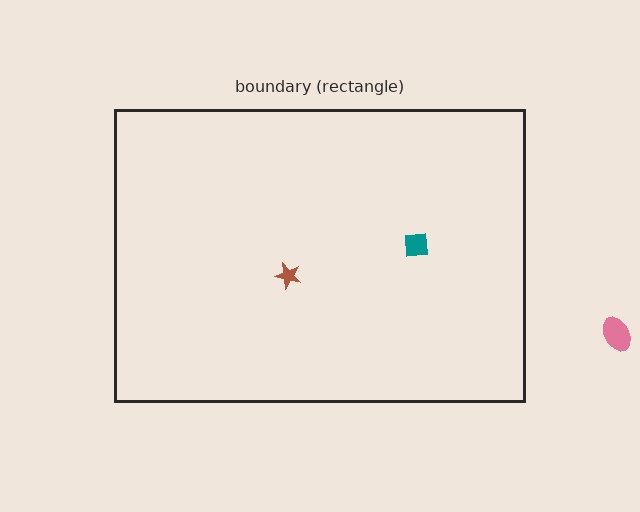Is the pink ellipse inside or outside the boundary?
Outside.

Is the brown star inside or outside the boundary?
Inside.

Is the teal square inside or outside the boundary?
Inside.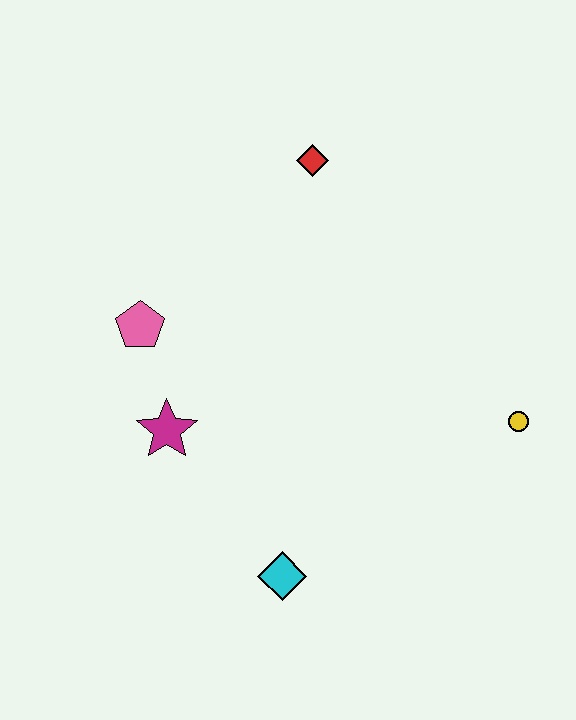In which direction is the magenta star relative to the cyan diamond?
The magenta star is above the cyan diamond.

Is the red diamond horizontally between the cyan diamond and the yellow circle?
Yes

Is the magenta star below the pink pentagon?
Yes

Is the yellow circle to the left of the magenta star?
No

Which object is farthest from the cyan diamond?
The red diamond is farthest from the cyan diamond.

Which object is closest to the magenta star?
The pink pentagon is closest to the magenta star.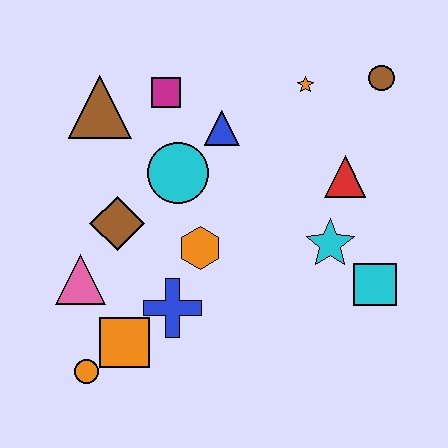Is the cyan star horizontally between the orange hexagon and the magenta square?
No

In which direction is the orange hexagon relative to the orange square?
The orange hexagon is above the orange square.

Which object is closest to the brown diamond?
The pink triangle is closest to the brown diamond.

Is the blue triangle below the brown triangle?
Yes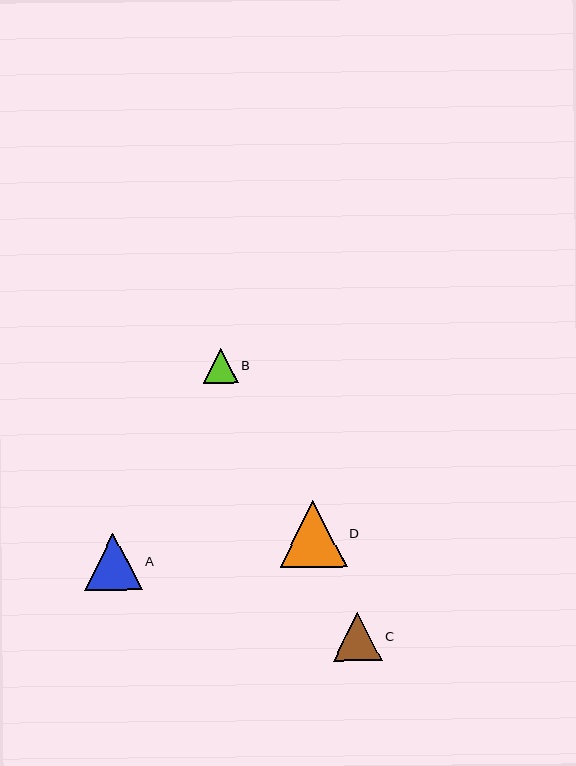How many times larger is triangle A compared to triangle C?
Triangle A is approximately 1.2 times the size of triangle C.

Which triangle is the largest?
Triangle D is the largest with a size of approximately 67 pixels.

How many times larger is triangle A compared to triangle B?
Triangle A is approximately 1.6 times the size of triangle B.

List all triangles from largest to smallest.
From largest to smallest: D, A, C, B.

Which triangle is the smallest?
Triangle B is the smallest with a size of approximately 35 pixels.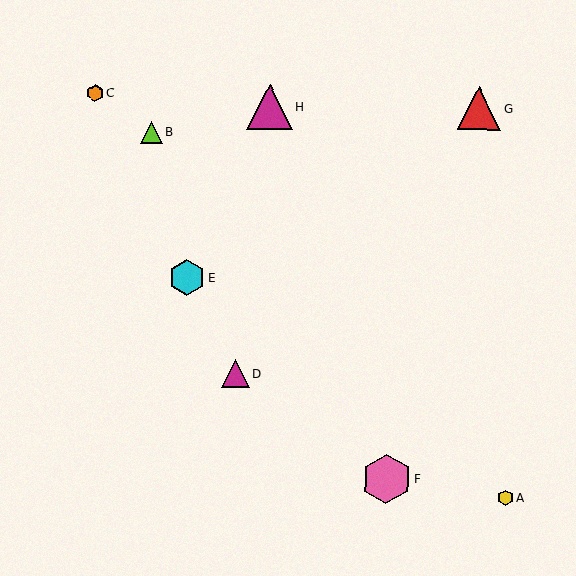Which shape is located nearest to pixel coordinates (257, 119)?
The magenta triangle (labeled H) at (270, 107) is nearest to that location.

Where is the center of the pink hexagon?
The center of the pink hexagon is at (386, 479).